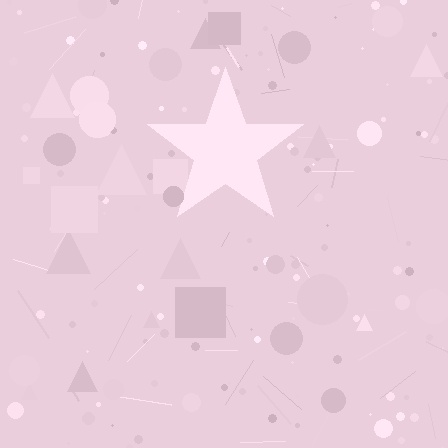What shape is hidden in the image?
A star is hidden in the image.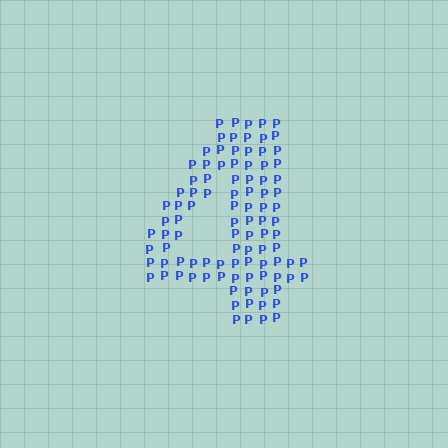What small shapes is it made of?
It is made of small letter P's.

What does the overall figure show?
The overall figure shows the digit 4.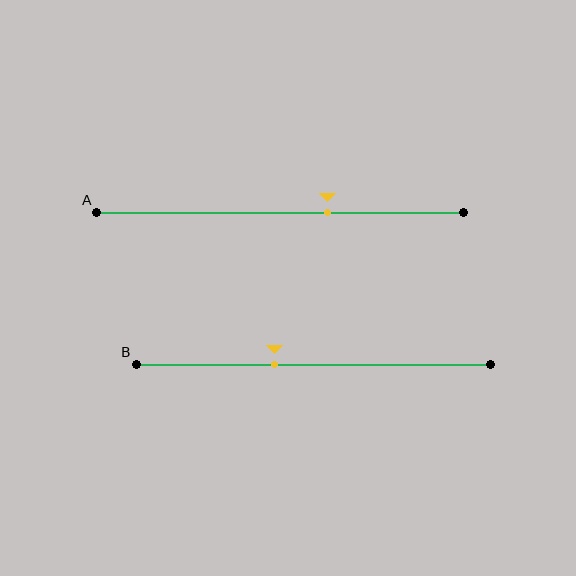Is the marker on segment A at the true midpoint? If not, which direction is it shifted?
No, the marker on segment A is shifted to the right by about 13% of the segment length.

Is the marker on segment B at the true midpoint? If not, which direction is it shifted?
No, the marker on segment B is shifted to the left by about 11% of the segment length.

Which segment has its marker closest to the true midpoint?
Segment B has its marker closest to the true midpoint.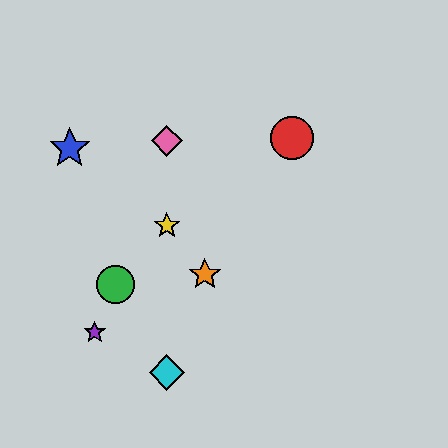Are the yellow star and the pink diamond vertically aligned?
Yes, both are at x≈167.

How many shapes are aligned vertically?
3 shapes (the yellow star, the cyan diamond, the pink diamond) are aligned vertically.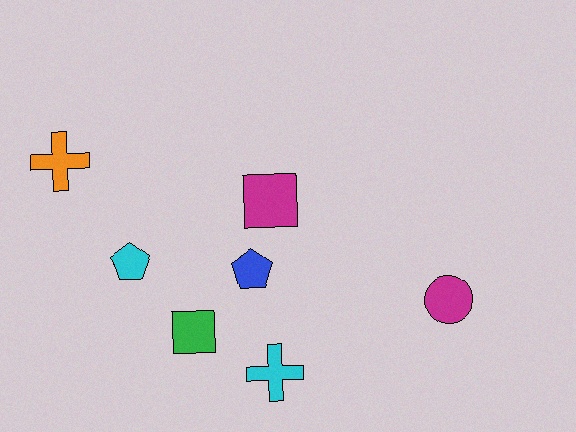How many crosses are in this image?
There are 2 crosses.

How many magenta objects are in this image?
There are 2 magenta objects.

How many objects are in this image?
There are 7 objects.